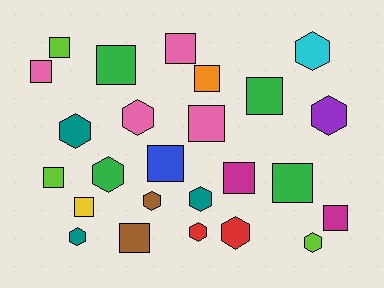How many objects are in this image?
There are 25 objects.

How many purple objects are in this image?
There is 1 purple object.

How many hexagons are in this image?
There are 11 hexagons.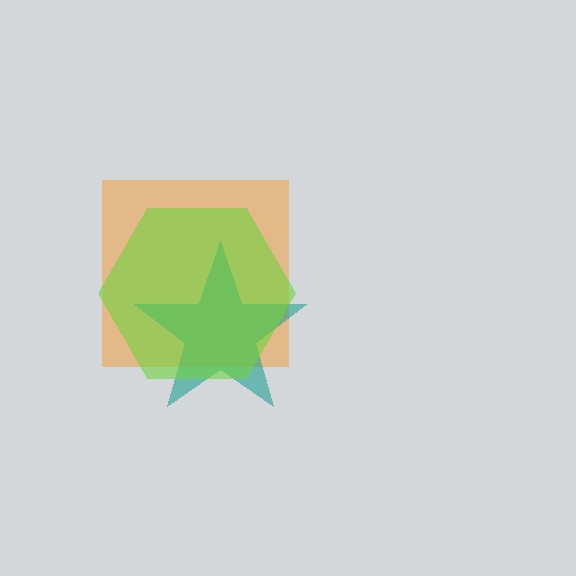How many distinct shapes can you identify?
There are 3 distinct shapes: an orange square, a teal star, a lime hexagon.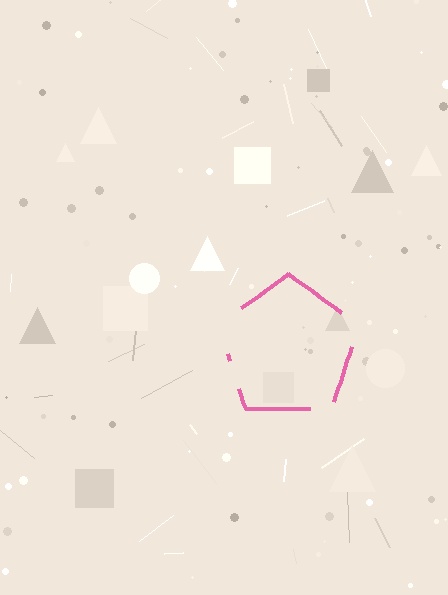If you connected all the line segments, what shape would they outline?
They would outline a pentagon.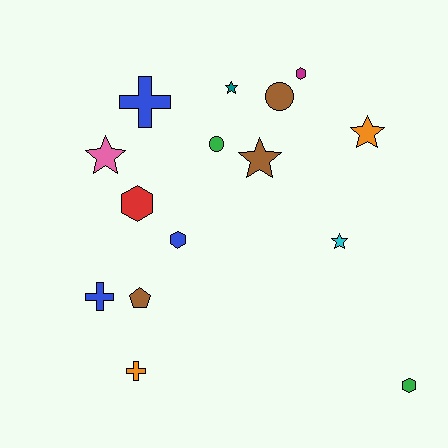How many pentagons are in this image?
There is 1 pentagon.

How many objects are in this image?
There are 15 objects.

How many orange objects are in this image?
There are 2 orange objects.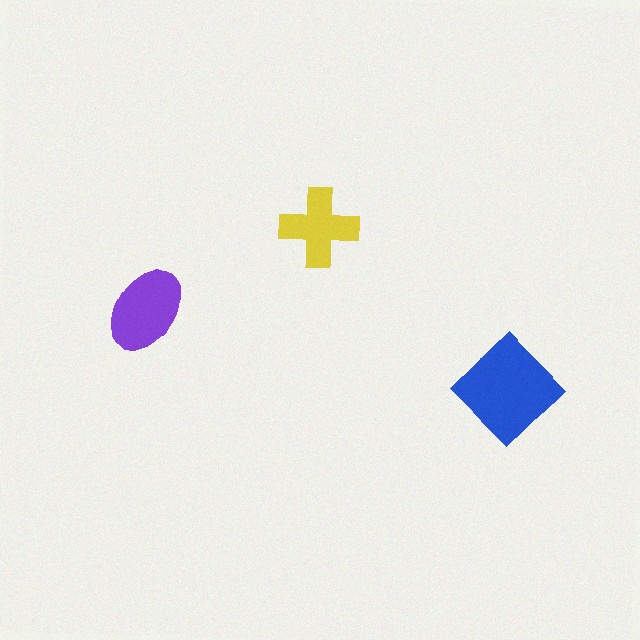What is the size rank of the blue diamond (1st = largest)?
1st.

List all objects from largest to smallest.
The blue diamond, the purple ellipse, the yellow cross.